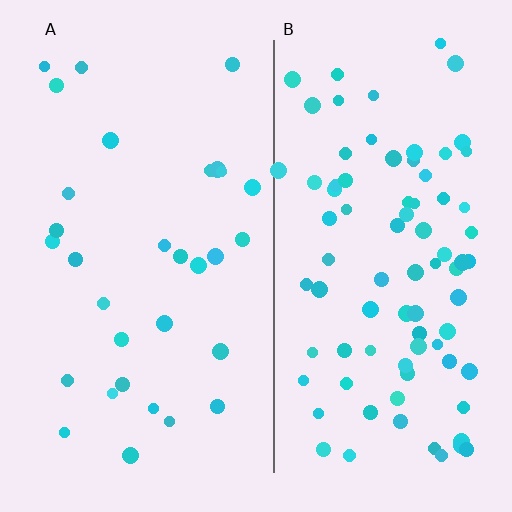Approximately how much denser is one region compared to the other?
Approximately 2.7× — region B over region A.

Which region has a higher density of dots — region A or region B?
B (the right).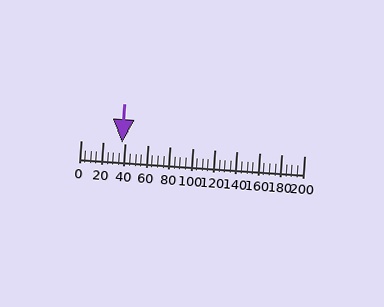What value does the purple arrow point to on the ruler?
The purple arrow points to approximately 37.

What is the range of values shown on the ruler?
The ruler shows values from 0 to 200.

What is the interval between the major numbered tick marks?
The major tick marks are spaced 20 units apart.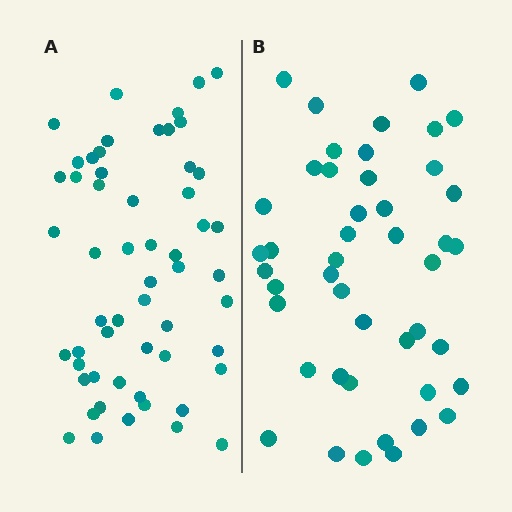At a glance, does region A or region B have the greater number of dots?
Region A (the left region) has more dots.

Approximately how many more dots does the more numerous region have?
Region A has roughly 12 or so more dots than region B.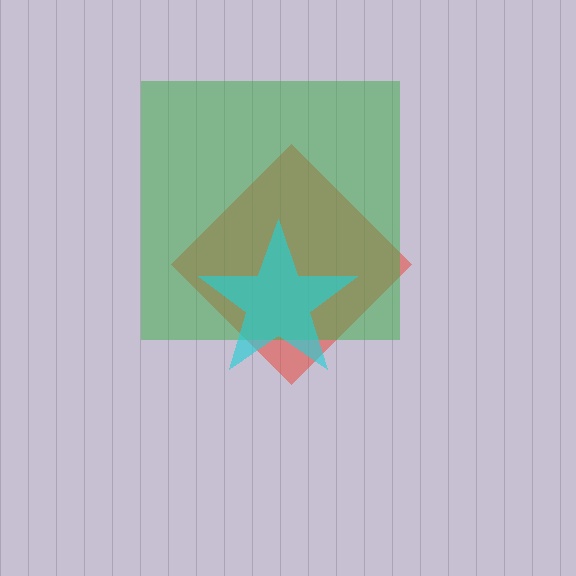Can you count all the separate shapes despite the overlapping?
Yes, there are 3 separate shapes.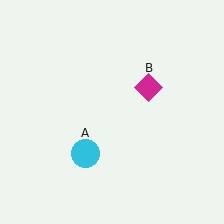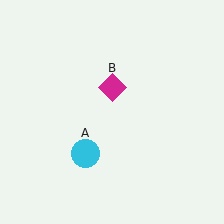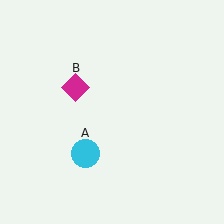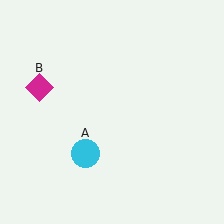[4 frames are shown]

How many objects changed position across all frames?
1 object changed position: magenta diamond (object B).